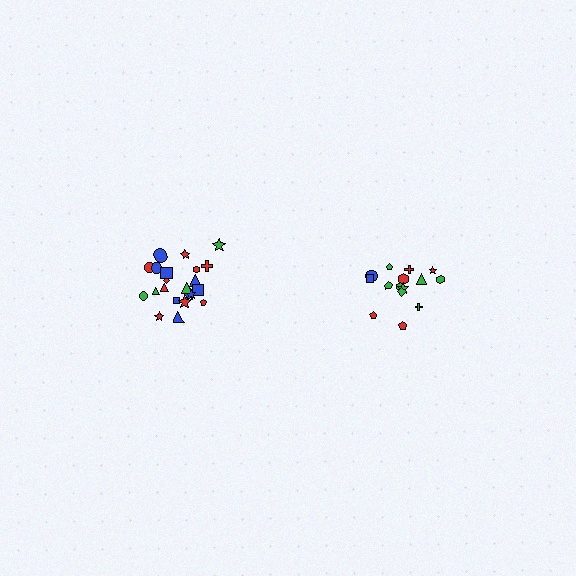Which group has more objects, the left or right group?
The left group.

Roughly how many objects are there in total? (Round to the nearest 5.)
Roughly 35 objects in total.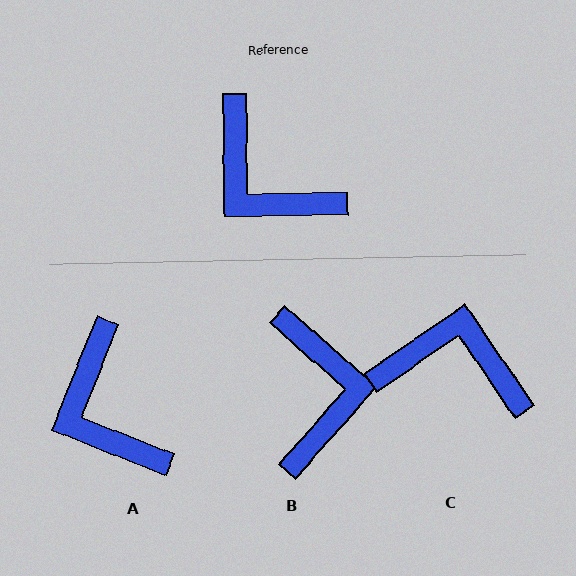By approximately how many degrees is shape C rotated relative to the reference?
Approximately 146 degrees clockwise.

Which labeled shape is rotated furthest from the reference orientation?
C, about 146 degrees away.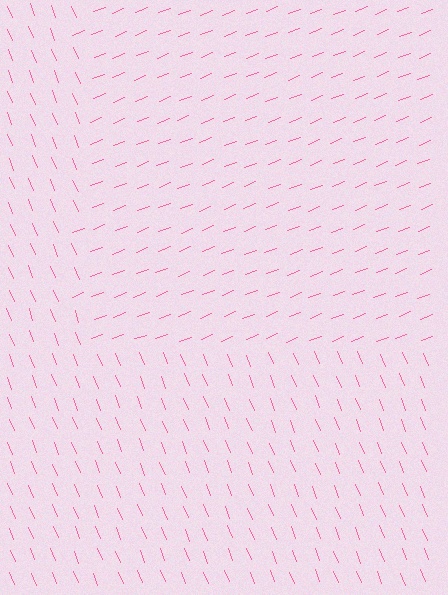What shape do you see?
I see a rectangle.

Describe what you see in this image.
The image is filled with small pink line segments. A rectangle region in the image has lines oriented differently from the surrounding lines, creating a visible texture boundary.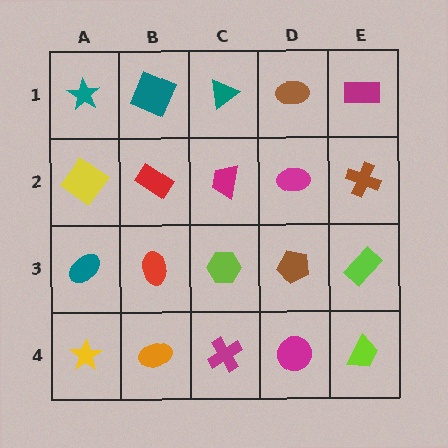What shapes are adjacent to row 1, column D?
A magenta ellipse (row 2, column D), a teal triangle (row 1, column C), a magenta rectangle (row 1, column E).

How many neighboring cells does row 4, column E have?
2.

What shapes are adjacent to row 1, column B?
A red rectangle (row 2, column B), a teal star (row 1, column A), a teal triangle (row 1, column C).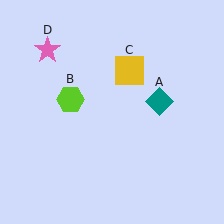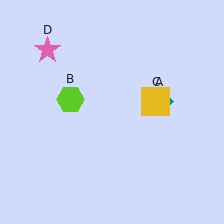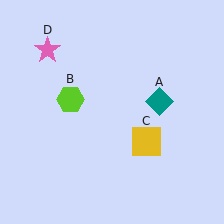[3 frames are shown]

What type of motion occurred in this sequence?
The yellow square (object C) rotated clockwise around the center of the scene.